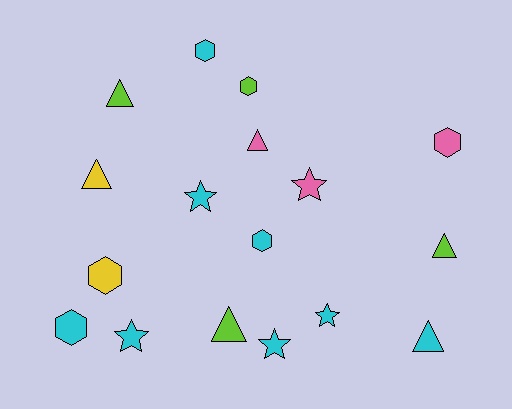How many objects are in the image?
There are 17 objects.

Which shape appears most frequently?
Hexagon, with 6 objects.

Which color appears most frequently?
Cyan, with 8 objects.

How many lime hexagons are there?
There is 1 lime hexagon.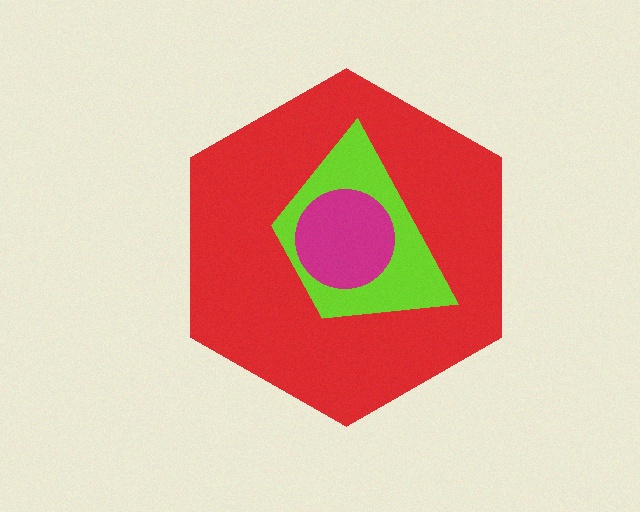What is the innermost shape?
The magenta circle.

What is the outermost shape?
The red hexagon.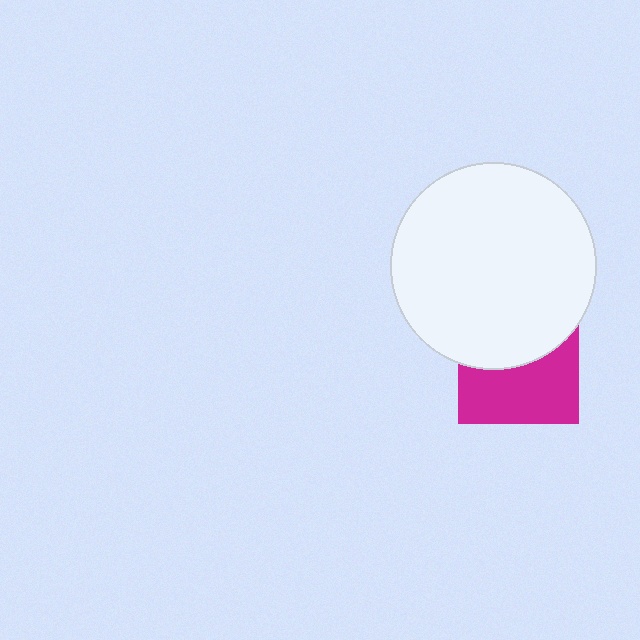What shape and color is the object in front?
The object in front is a white circle.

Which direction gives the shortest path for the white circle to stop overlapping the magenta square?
Moving up gives the shortest separation.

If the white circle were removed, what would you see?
You would see the complete magenta square.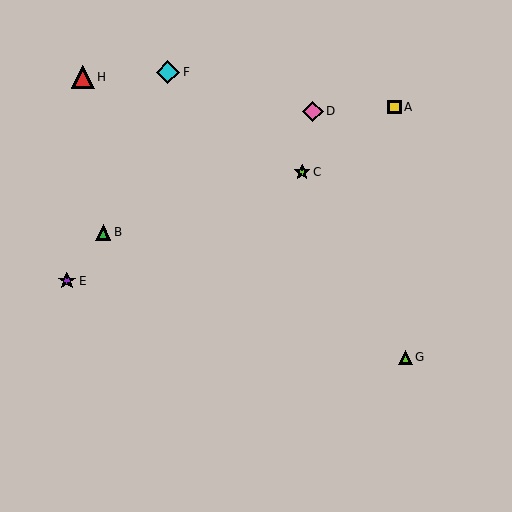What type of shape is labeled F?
Shape F is a cyan diamond.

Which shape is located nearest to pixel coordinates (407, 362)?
The lime triangle (labeled G) at (405, 357) is nearest to that location.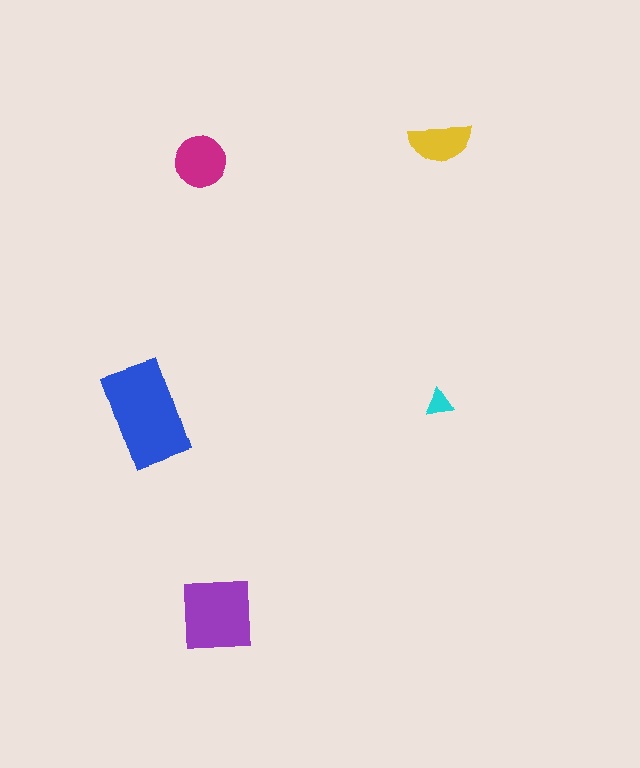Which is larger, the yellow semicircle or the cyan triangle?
The yellow semicircle.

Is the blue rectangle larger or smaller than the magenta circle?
Larger.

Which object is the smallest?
The cyan triangle.